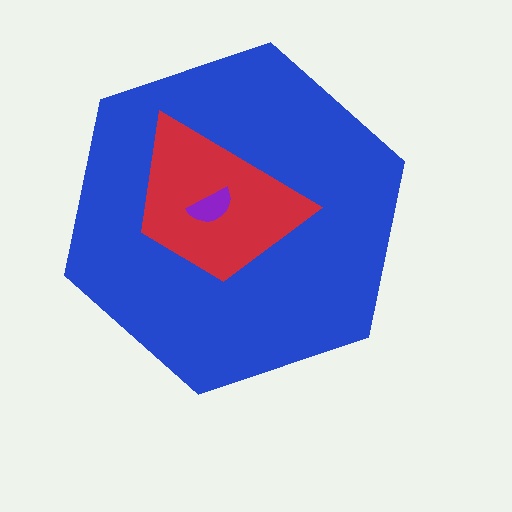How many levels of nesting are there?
3.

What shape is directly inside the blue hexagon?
The red trapezoid.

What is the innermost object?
The purple semicircle.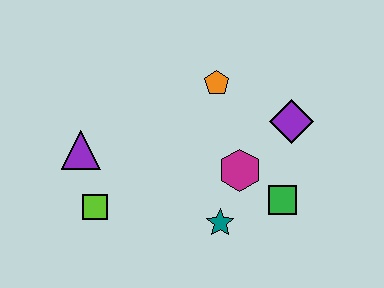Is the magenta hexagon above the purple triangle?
No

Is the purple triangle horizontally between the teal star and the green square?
No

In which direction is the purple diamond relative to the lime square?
The purple diamond is to the right of the lime square.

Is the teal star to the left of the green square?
Yes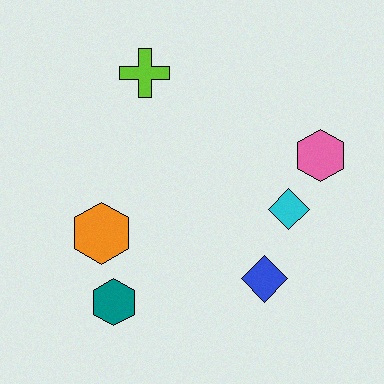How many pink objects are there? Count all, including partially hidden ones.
There is 1 pink object.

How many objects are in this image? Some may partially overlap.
There are 6 objects.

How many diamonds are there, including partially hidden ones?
There are 2 diamonds.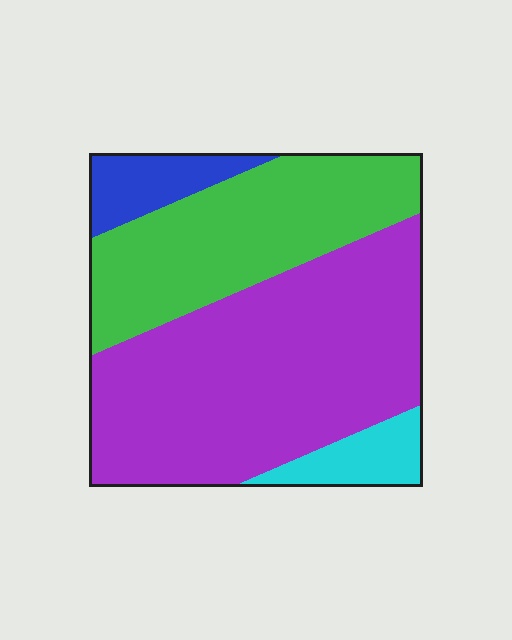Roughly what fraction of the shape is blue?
Blue takes up about one tenth (1/10) of the shape.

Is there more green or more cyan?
Green.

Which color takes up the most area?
Purple, at roughly 55%.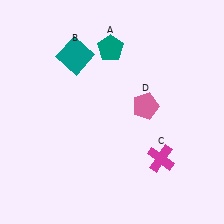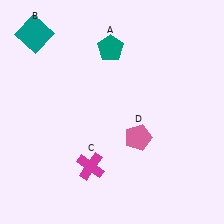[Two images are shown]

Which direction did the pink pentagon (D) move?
The pink pentagon (D) moved down.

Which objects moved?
The objects that moved are: the teal square (B), the magenta cross (C), the pink pentagon (D).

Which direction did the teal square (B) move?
The teal square (B) moved left.